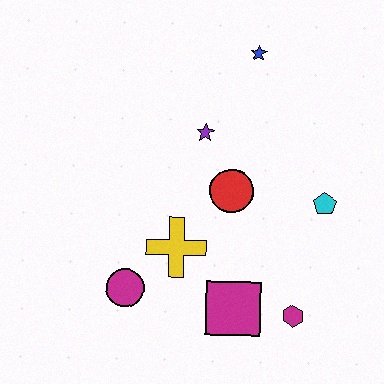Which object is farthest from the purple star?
The magenta hexagon is farthest from the purple star.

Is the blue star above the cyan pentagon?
Yes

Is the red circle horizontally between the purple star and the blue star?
Yes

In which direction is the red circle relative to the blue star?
The red circle is below the blue star.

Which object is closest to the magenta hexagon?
The magenta square is closest to the magenta hexagon.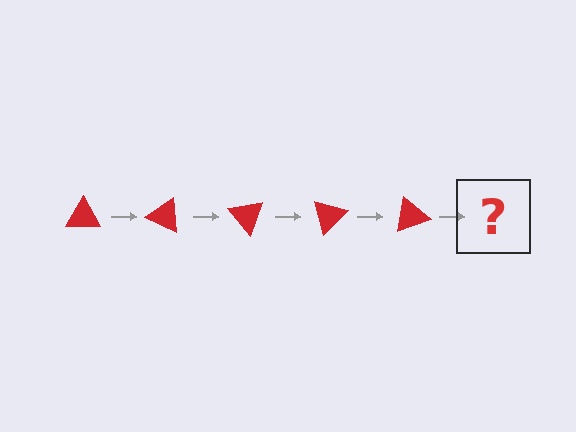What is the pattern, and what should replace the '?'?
The pattern is that the triangle rotates 25 degrees each step. The '?' should be a red triangle rotated 125 degrees.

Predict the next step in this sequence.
The next step is a red triangle rotated 125 degrees.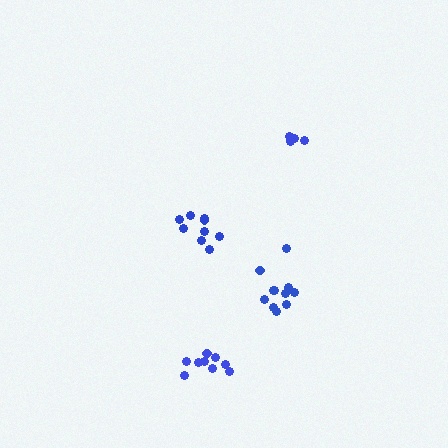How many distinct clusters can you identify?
There are 4 distinct clusters.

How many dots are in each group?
Group 1: 6 dots, Group 2: 10 dots, Group 3: 11 dots, Group 4: 10 dots (37 total).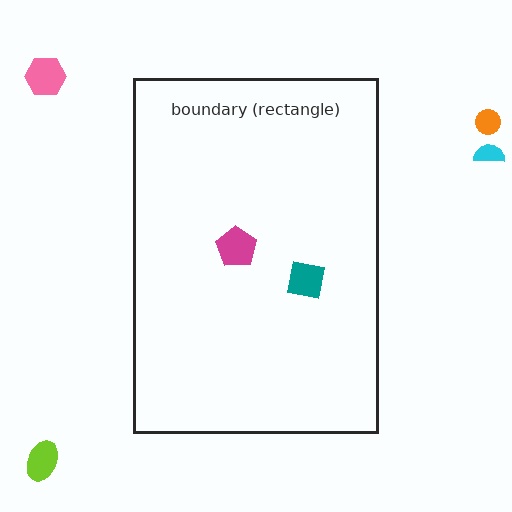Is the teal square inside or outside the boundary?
Inside.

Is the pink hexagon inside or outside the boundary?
Outside.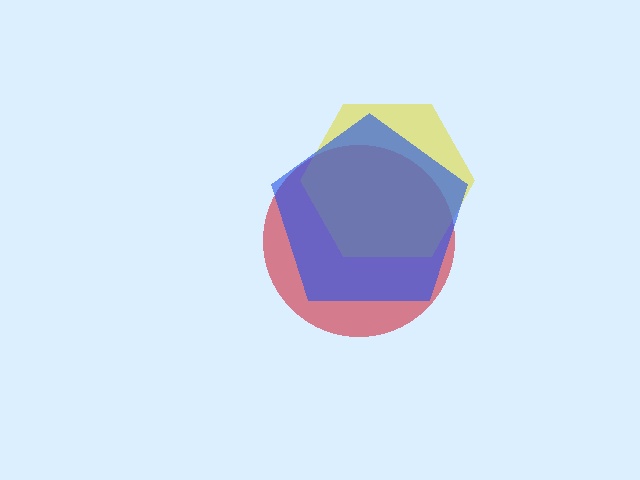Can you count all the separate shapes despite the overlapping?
Yes, there are 3 separate shapes.